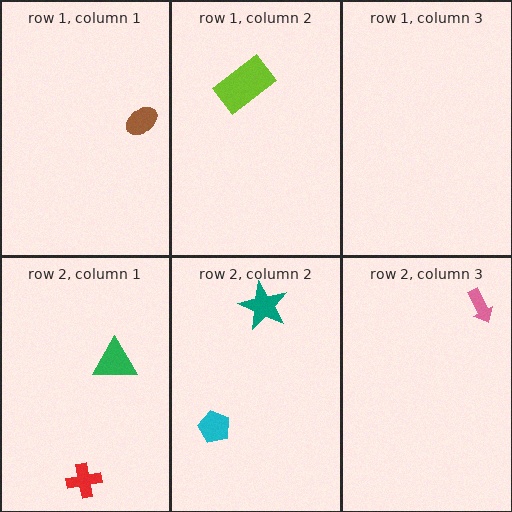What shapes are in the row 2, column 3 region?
The pink arrow.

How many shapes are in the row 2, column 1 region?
2.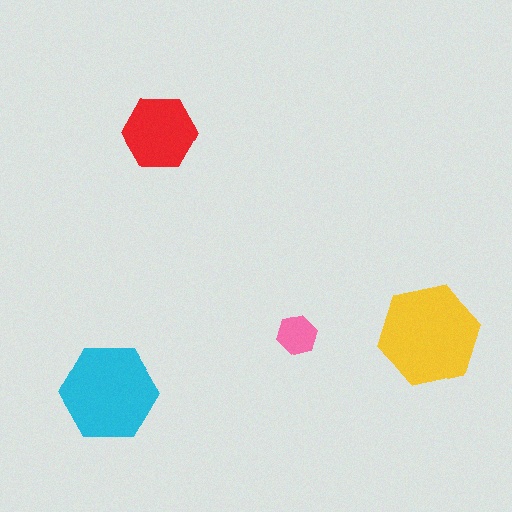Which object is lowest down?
The cyan hexagon is bottommost.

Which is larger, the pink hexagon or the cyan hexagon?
The cyan one.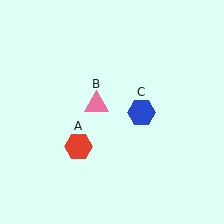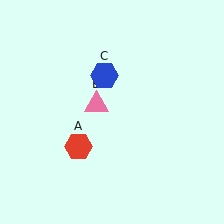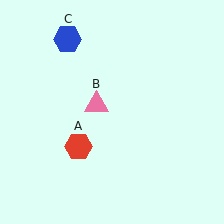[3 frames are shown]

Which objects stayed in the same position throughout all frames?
Red hexagon (object A) and pink triangle (object B) remained stationary.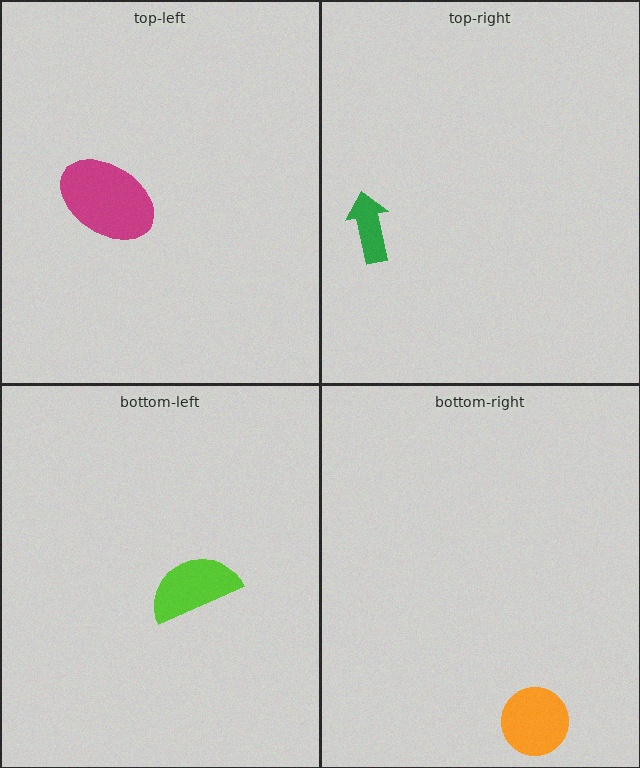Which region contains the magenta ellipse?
The top-left region.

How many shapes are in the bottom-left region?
1.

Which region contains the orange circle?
The bottom-right region.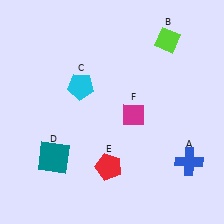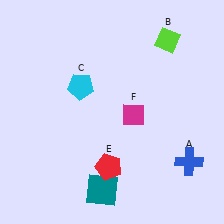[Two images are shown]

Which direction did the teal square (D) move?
The teal square (D) moved right.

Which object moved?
The teal square (D) moved right.